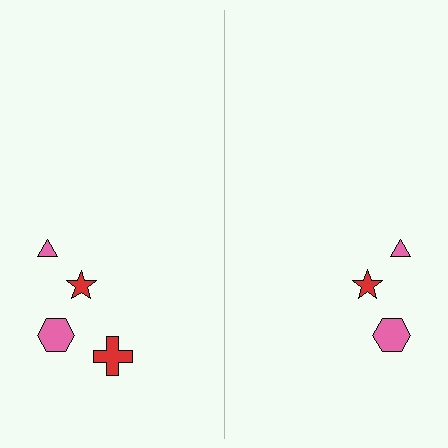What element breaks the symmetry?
A red cross is missing from the right side.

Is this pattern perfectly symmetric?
No, the pattern is not perfectly symmetric. A red cross is missing from the right side.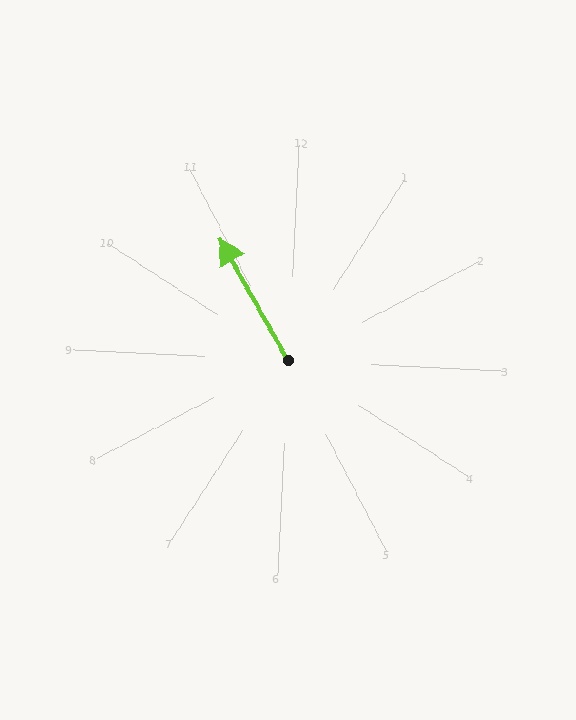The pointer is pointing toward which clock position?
Roughly 11 o'clock.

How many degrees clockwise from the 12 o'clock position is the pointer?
Approximately 328 degrees.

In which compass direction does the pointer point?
Northwest.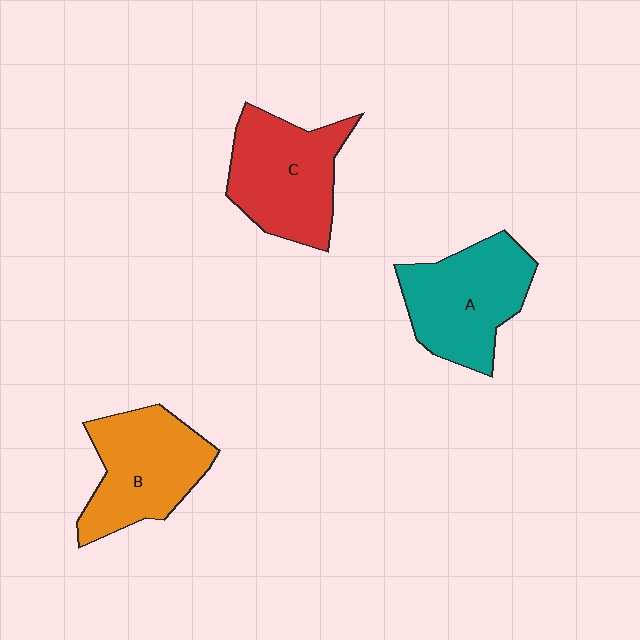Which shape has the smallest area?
Shape B (orange).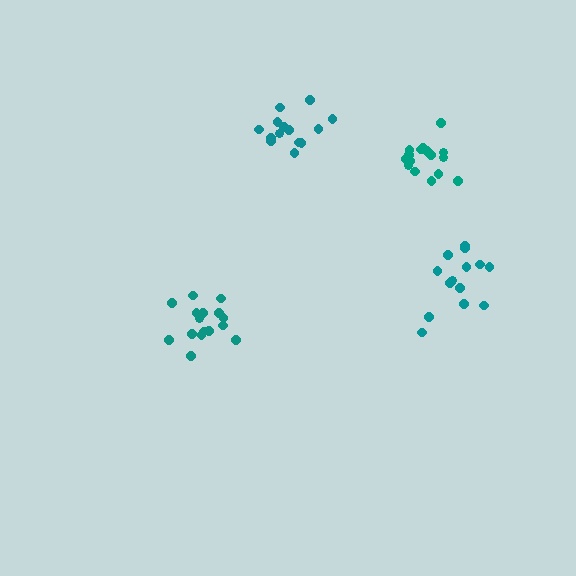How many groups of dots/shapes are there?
There are 4 groups.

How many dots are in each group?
Group 1: 17 dots, Group 2: 15 dots, Group 3: 14 dots, Group 4: 16 dots (62 total).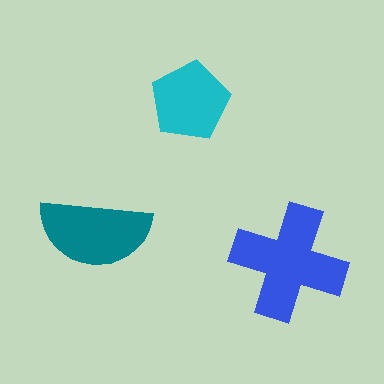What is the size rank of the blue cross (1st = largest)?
1st.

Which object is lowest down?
The blue cross is bottommost.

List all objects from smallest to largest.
The cyan pentagon, the teal semicircle, the blue cross.